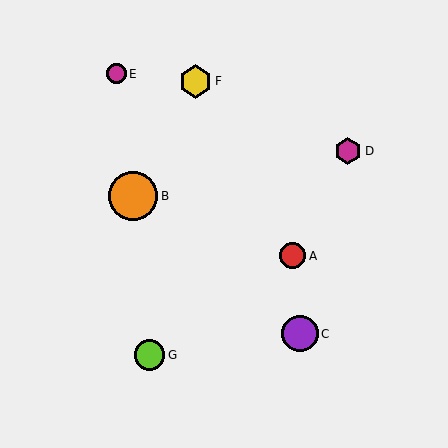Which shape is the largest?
The orange circle (labeled B) is the largest.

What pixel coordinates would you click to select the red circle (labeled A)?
Click at (293, 256) to select the red circle A.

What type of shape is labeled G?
Shape G is a lime circle.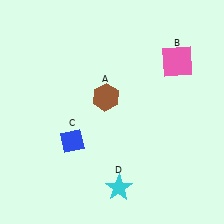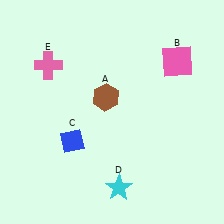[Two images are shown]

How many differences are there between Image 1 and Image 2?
There is 1 difference between the two images.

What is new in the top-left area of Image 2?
A pink cross (E) was added in the top-left area of Image 2.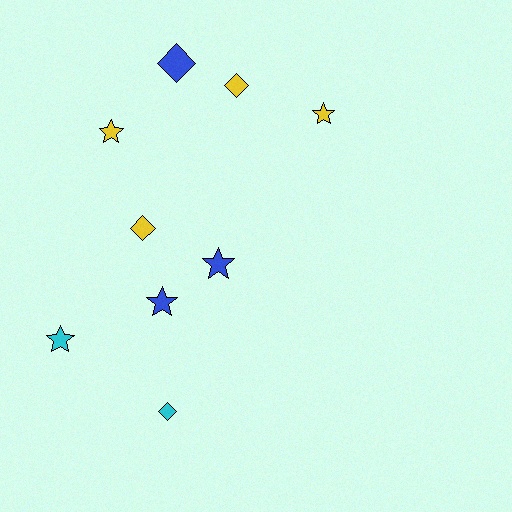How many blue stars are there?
There are 2 blue stars.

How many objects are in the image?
There are 9 objects.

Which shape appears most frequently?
Star, with 5 objects.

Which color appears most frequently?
Yellow, with 4 objects.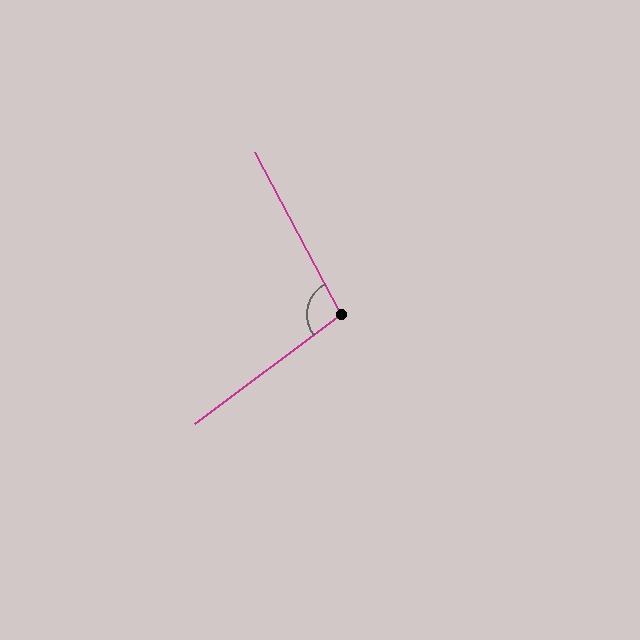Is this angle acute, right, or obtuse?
It is obtuse.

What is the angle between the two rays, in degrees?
Approximately 99 degrees.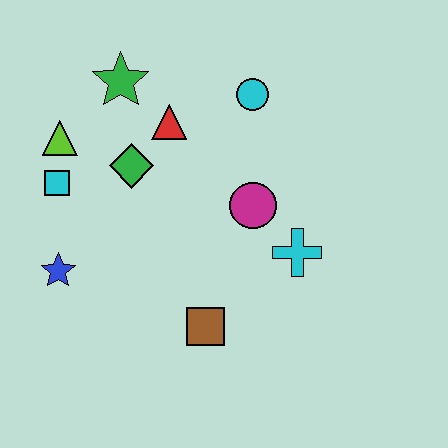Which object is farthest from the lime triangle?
The cyan cross is farthest from the lime triangle.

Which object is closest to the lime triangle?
The cyan square is closest to the lime triangle.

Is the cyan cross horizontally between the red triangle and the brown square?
No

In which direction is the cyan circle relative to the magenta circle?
The cyan circle is above the magenta circle.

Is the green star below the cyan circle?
No